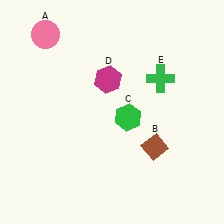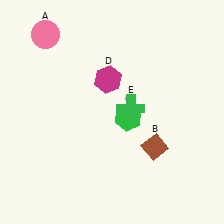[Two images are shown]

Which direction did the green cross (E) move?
The green cross (E) moved down.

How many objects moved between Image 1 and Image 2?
1 object moved between the two images.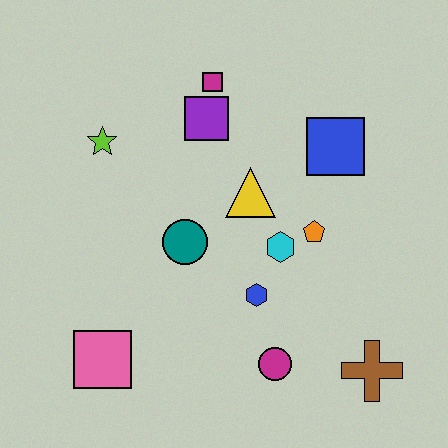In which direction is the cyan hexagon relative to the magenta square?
The cyan hexagon is below the magenta square.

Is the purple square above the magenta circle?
Yes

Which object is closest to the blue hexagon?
The cyan hexagon is closest to the blue hexagon.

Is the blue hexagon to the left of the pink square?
No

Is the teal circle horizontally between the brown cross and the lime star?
Yes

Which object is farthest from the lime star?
The brown cross is farthest from the lime star.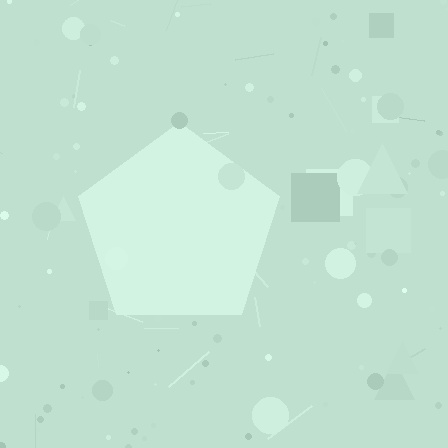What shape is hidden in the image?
A pentagon is hidden in the image.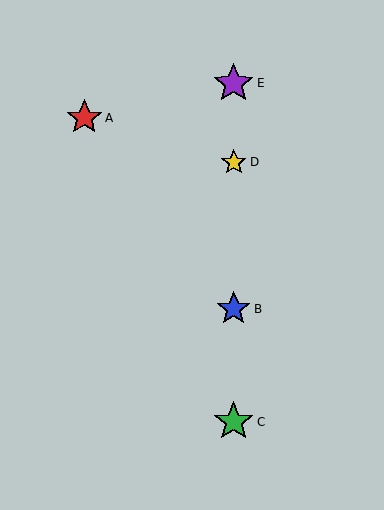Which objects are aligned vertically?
Objects B, C, D, E are aligned vertically.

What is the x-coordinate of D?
Object D is at x≈234.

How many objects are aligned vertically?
4 objects (B, C, D, E) are aligned vertically.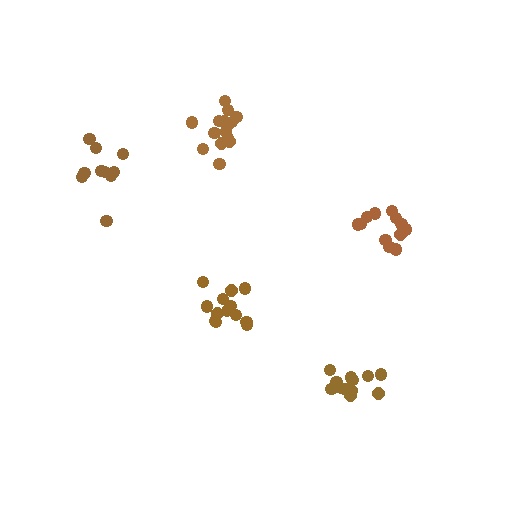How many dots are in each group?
Group 1: 13 dots, Group 2: 12 dots, Group 3: 12 dots, Group 4: 15 dots, Group 5: 10 dots (62 total).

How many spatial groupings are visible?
There are 5 spatial groupings.